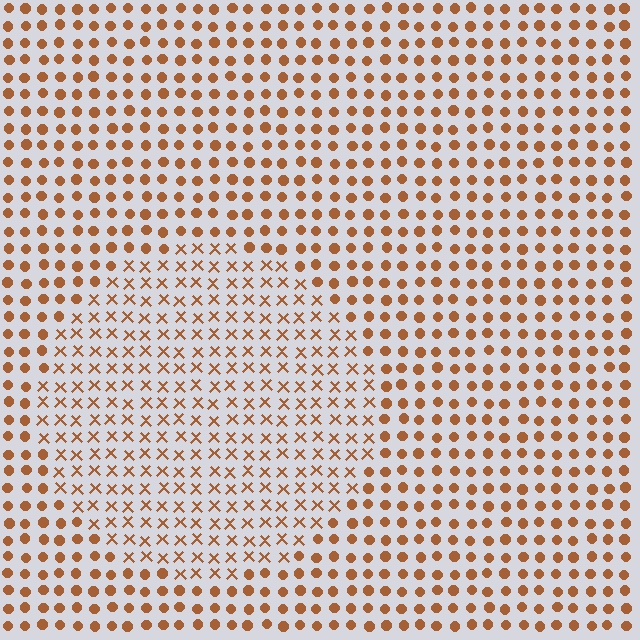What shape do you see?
I see a circle.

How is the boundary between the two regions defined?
The boundary is defined by a change in element shape: X marks inside vs. circles outside. All elements share the same color and spacing.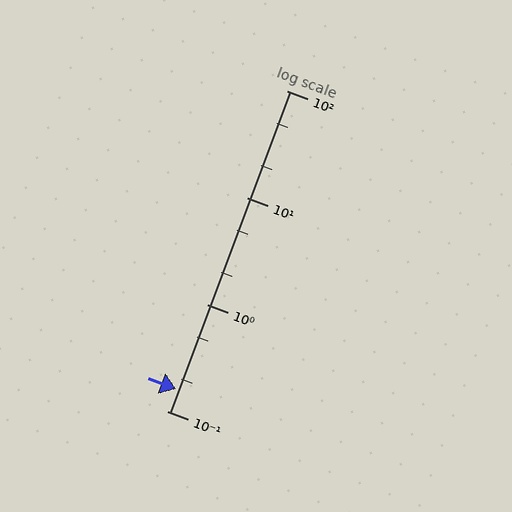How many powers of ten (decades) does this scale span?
The scale spans 3 decades, from 0.1 to 100.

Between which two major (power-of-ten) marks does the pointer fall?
The pointer is between 0.1 and 1.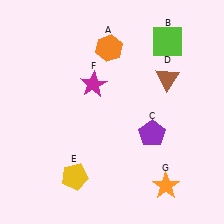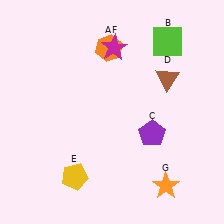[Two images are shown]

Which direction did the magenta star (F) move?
The magenta star (F) moved up.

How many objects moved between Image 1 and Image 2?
1 object moved between the two images.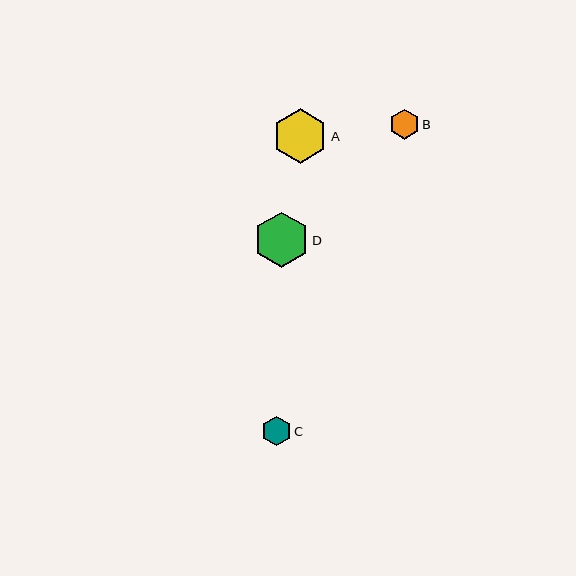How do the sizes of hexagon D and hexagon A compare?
Hexagon D and hexagon A are approximately the same size.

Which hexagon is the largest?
Hexagon D is the largest with a size of approximately 55 pixels.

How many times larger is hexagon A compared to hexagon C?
Hexagon A is approximately 1.9 times the size of hexagon C.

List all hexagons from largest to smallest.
From largest to smallest: D, A, B, C.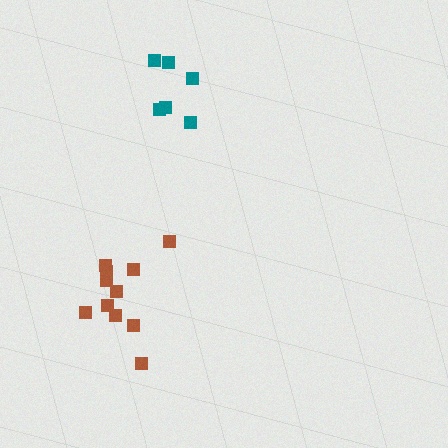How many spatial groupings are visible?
There are 2 spatial groupings.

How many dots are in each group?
Group 1: 6 dots, Group 2: 11 dots (17 total).